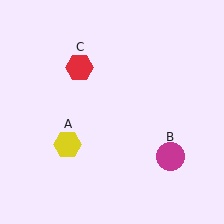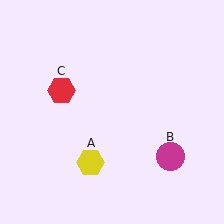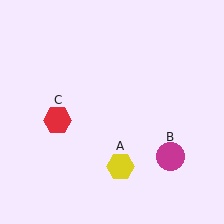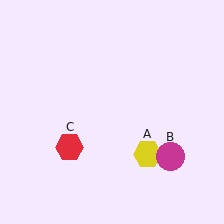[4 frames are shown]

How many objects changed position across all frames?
2 objects changed position: yellow hexagon (object A), red hexagon (object C).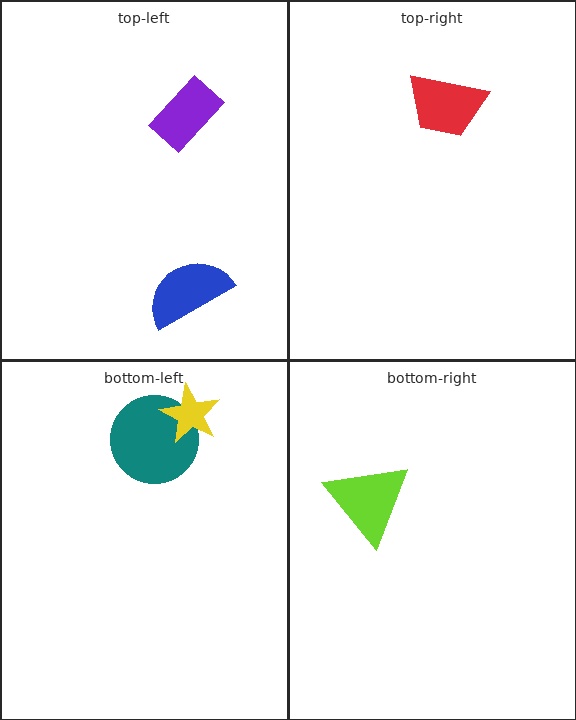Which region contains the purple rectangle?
The top-left region.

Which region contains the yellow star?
The bottom-left region.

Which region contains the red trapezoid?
The top-right region.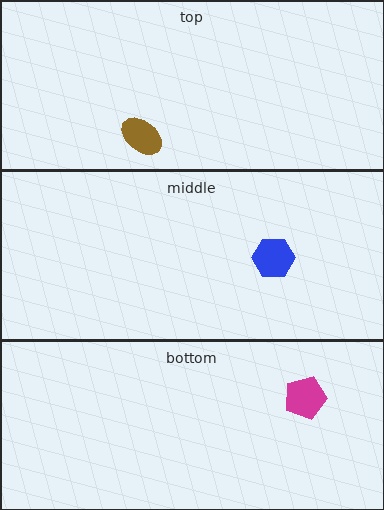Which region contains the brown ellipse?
The top region.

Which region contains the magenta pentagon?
The bottom region.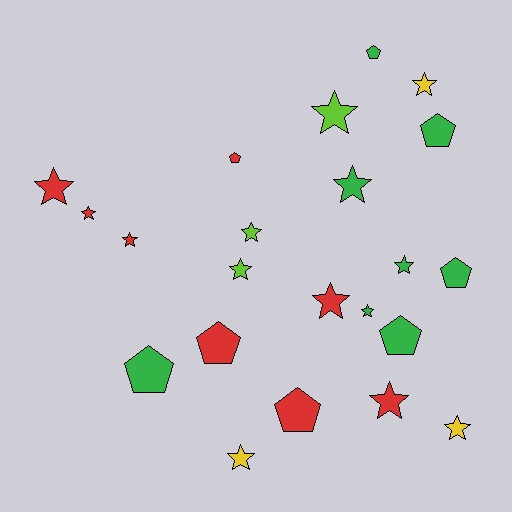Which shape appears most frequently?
Star, with 14 objects.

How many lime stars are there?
There are 3 lime stars.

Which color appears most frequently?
Red, with 8 objects.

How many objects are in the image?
There are 22 objects.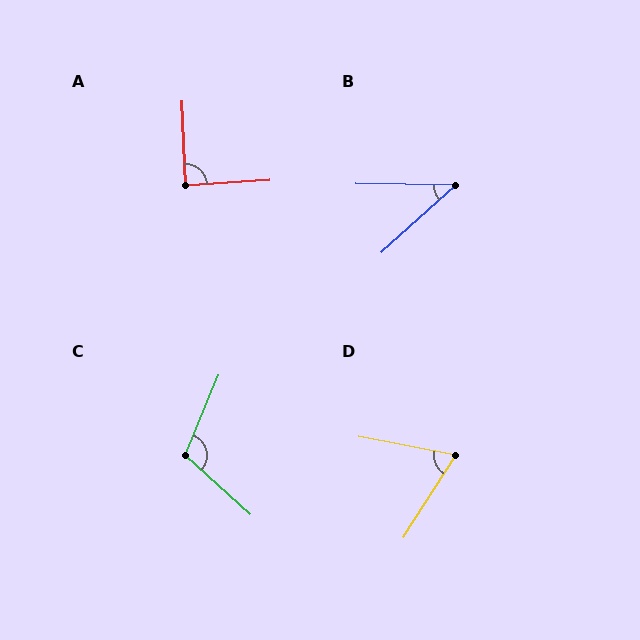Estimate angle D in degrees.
Approximately 68 degrees.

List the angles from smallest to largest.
B (43°), D (68°), A (89°), C (109°).